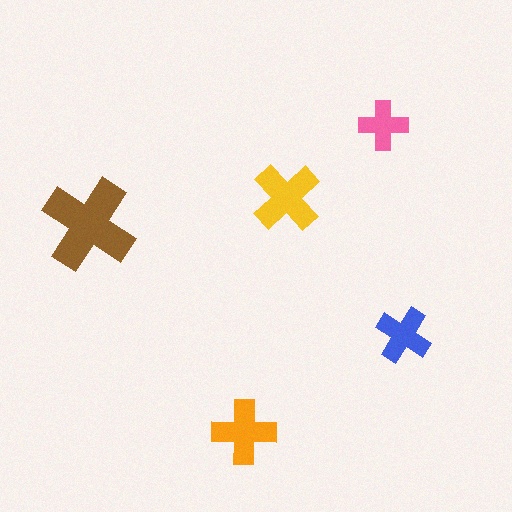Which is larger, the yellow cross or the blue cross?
The yellow one.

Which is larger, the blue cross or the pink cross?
The blue one.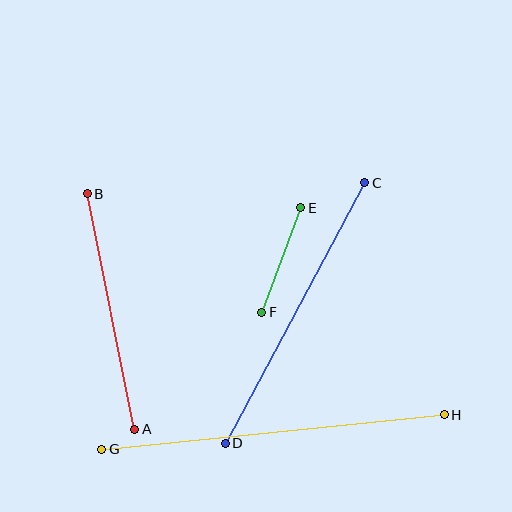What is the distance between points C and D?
The distance is approximately 296 pixels.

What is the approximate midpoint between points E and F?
The midpoint is at approximately (281, 260) pixels.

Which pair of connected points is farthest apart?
Points G and H are farthest apart.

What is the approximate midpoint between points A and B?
The midpoint is at approximately (111, 312) pixels.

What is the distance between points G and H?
The distance is approximately 344 pixels.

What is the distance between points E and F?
The distance is approximately 112 pixels.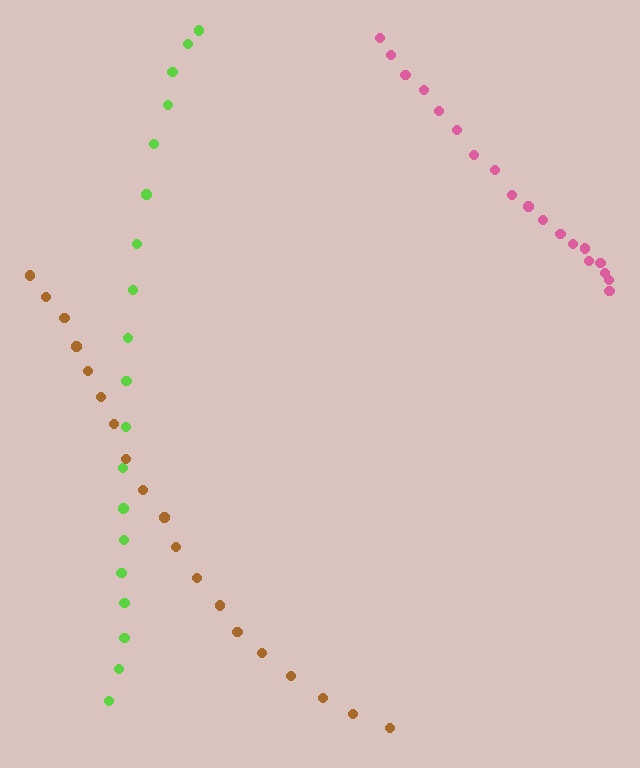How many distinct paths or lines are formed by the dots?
There are 3 distinct paths.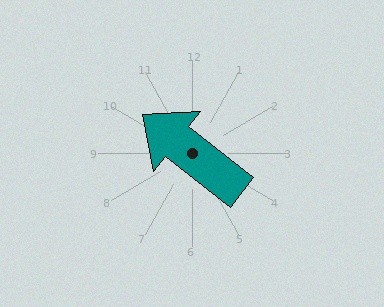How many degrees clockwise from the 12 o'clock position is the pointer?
Approximately 308 degrees.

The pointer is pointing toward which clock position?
Roughly 10 o'clock.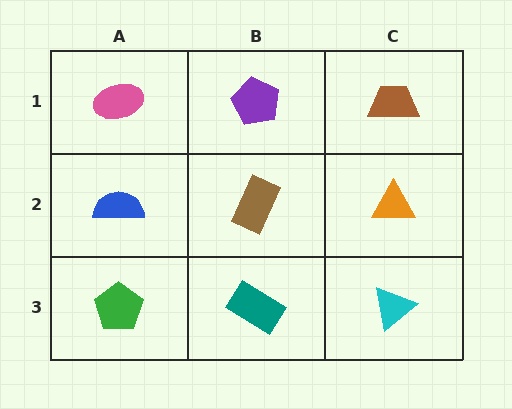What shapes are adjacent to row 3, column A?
A blue semicircle (row 2, column A), a teal rectangle (row 3, column B).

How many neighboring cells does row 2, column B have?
4.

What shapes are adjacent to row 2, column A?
A pink ellipse (row 1, column A), a green pentagon (row 3, column A), a brown rectangle (row 2, column B).